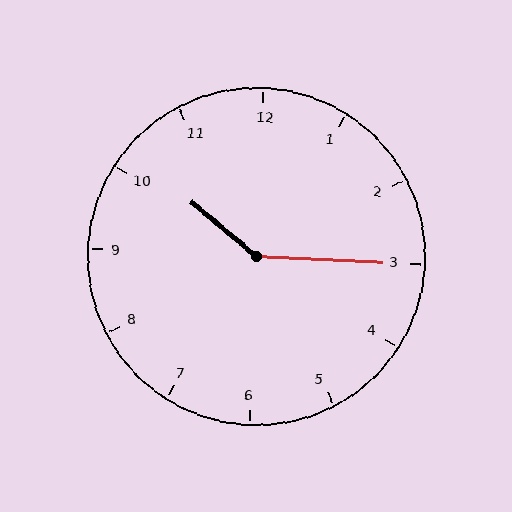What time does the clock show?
10:15.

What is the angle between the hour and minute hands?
Approximately 142 degrees.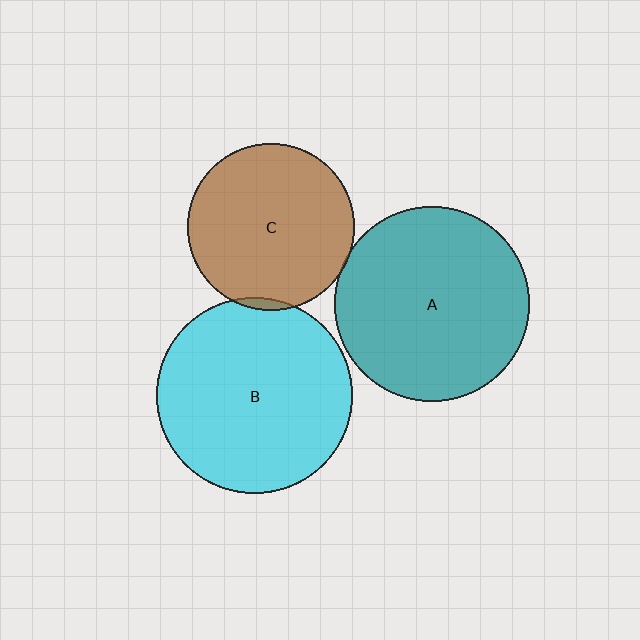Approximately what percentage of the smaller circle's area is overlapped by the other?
Approximately 5%.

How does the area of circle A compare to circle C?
Approximately 1.4 times.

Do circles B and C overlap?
Yes.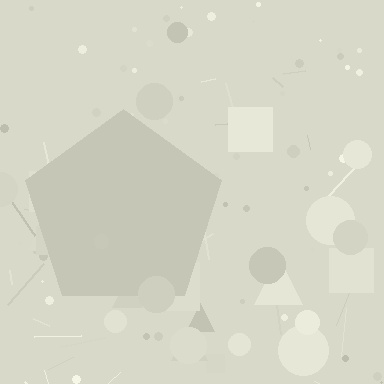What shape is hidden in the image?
A pentagon is hidden in the image.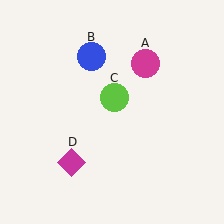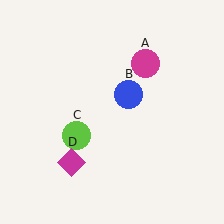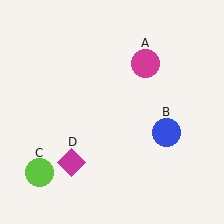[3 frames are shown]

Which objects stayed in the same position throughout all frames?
Magenta circle (object A) and magenta diamond (object D) remained stationary.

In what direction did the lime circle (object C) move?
The lime circle (object C) moved down and to the left.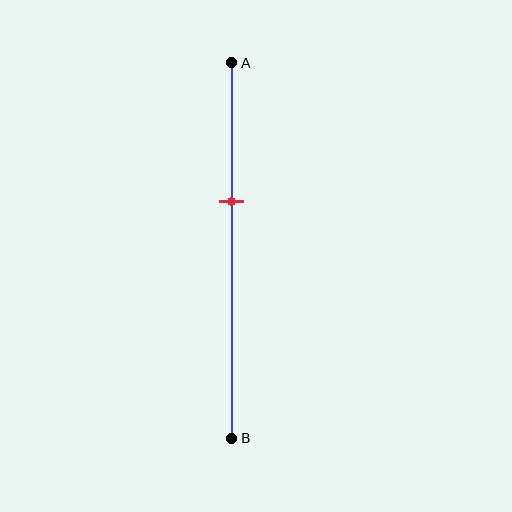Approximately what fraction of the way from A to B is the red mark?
The red mark is approximately 35% of the way from A to B.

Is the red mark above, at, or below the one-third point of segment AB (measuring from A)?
The red mark is below the one-third point of segment AB.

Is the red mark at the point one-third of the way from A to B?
No, the mark is at about 35% from A, not at the 33% one-third point.